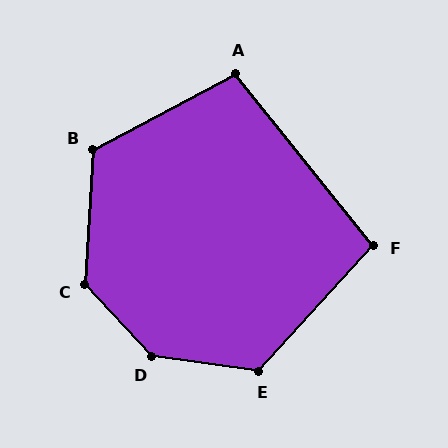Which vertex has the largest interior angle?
D, at approximately 140 degrees.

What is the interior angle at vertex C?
Approximately 135 degrees (obtuse).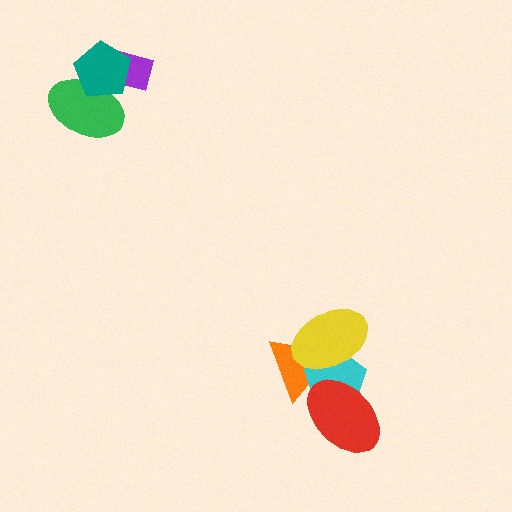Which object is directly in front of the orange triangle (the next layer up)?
The cyan pentagon is directly in front of the orange triangle.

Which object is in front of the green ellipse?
The teal pentagon is in front of the green ellipse.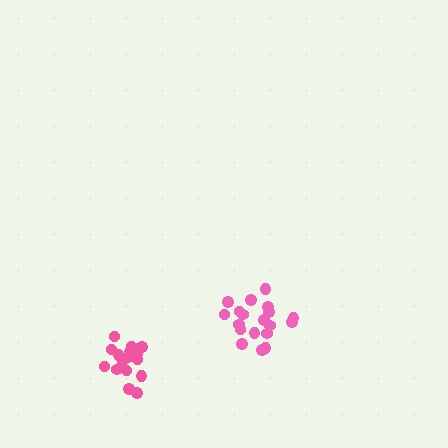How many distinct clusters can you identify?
There are 2 distinct clusters.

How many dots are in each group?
Group 1: 18 dots, Group 2: 19 dots (37 total).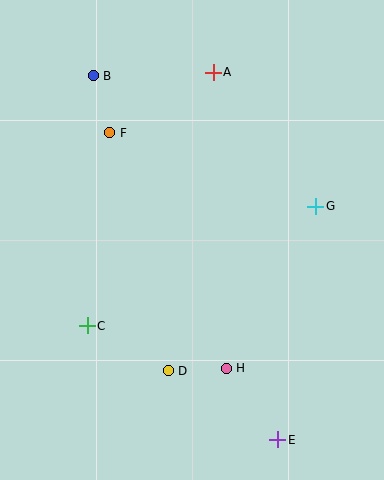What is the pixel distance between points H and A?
The distance between H and A is 296 pixels.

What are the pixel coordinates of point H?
Point H is at (226, 368).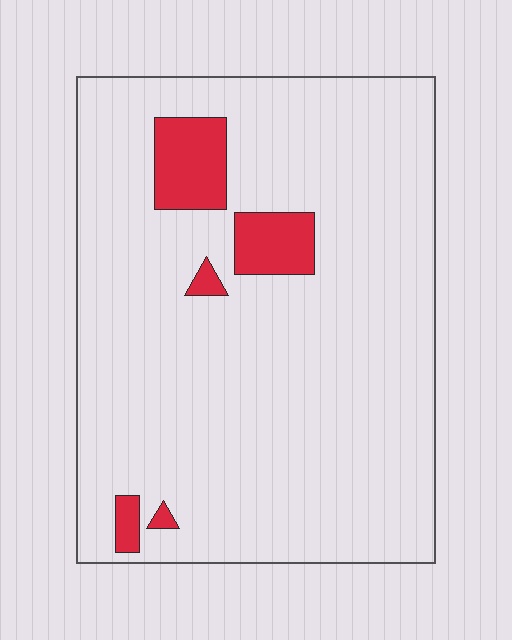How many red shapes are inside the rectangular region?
5.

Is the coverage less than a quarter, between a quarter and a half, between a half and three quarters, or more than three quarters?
Less than a quarter.